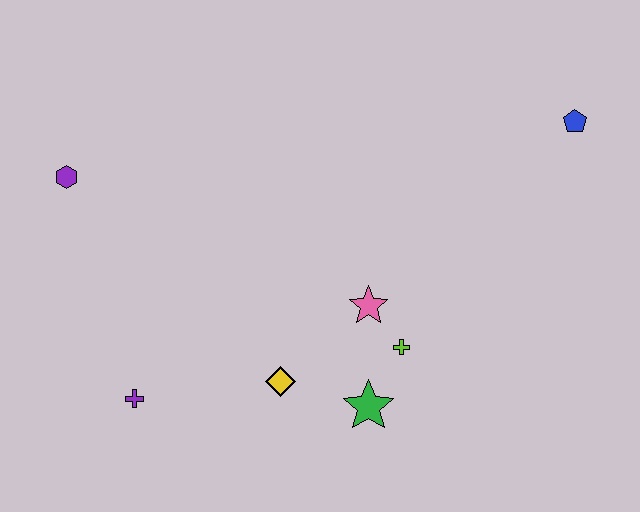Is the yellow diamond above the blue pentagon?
No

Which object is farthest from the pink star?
The purple hexagon is farthest from the pink star.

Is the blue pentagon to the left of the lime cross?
No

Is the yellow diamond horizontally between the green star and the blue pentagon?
No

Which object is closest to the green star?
The lime cross is closest to the green star.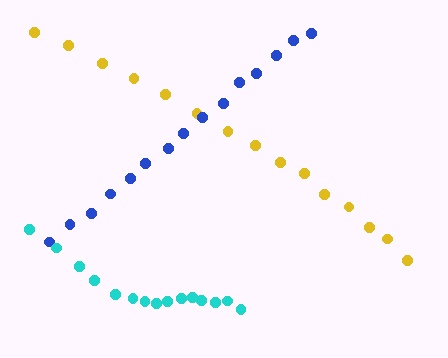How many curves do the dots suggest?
There are 3 distinct paths.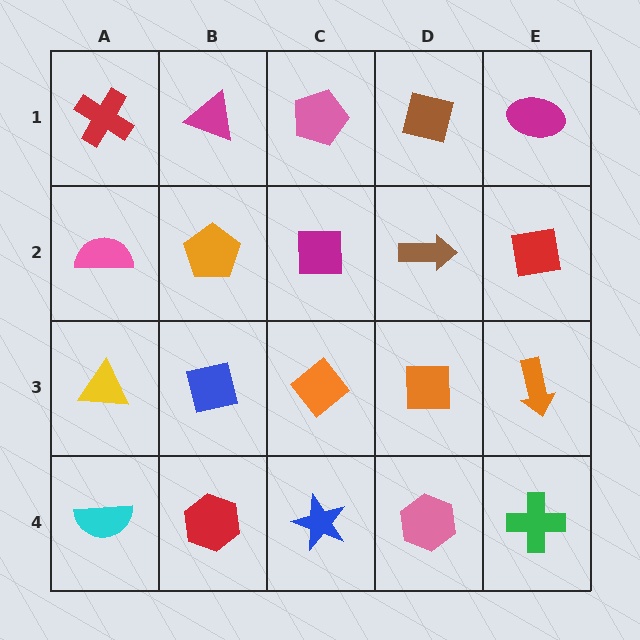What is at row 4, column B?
A red hexagon.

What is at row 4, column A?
A cyan semicircle.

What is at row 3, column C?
An orange diamond.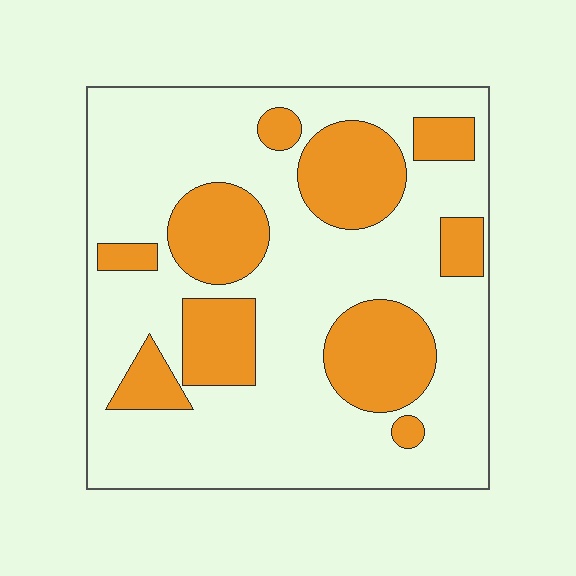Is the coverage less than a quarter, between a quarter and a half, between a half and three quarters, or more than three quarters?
Between a quarter and a half.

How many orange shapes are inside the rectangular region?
10.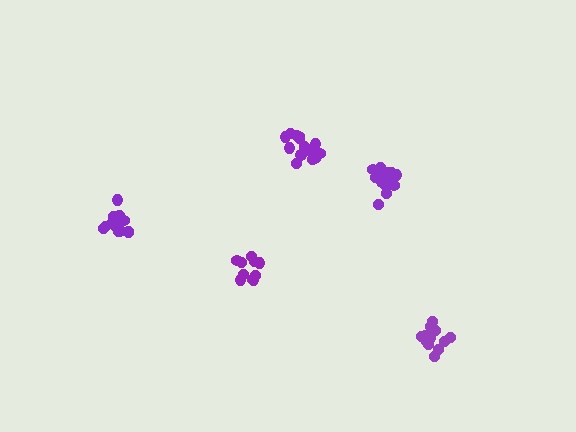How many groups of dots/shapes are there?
There are 5 groups.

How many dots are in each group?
Group 1: 13 dots, Group 2: 14 dots, Group 3: 13 dots, Group 4: 10 dots, Group 5: 16 dots (66 total).